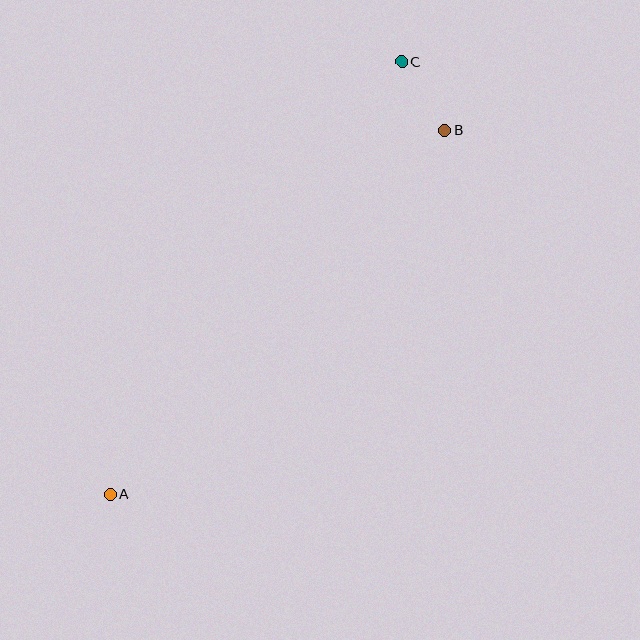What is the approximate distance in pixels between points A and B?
The distance between A and B is approximately 494 pixels.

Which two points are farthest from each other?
Points A and C are farthest from each other.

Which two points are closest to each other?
Points B and C are closest to each other.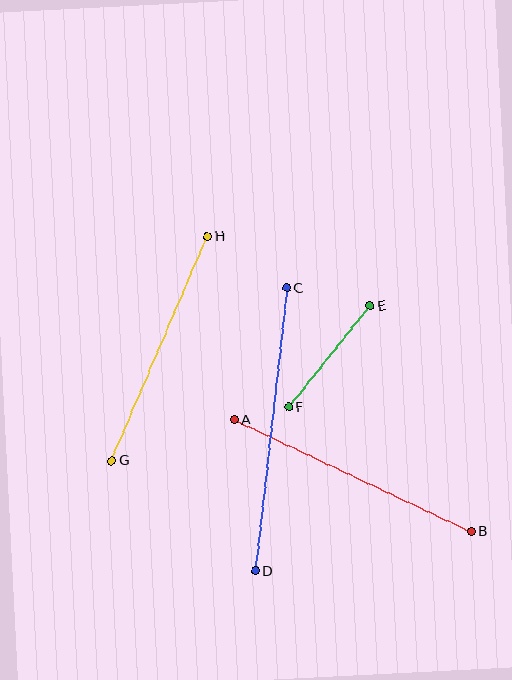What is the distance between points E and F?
The distance is approximately 130 pixels.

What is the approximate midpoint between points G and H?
The midpoint is at approximately (160, 349) pixels.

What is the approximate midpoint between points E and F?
The midpoint is at approximately (329, 357) pixels.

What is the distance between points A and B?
The distance is approximately 262 pixels.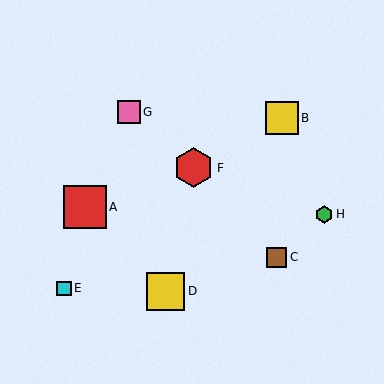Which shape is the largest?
The red square (labeled A) is the largest.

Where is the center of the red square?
The center of the red square is at (85, 207).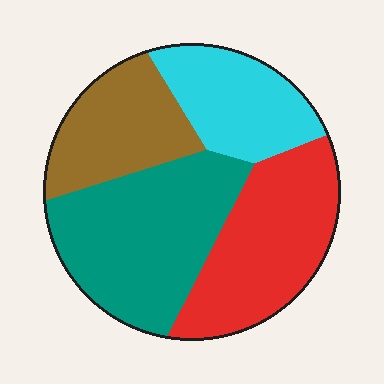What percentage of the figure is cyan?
Cyan covers about 20% of the figure.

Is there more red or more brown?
Red.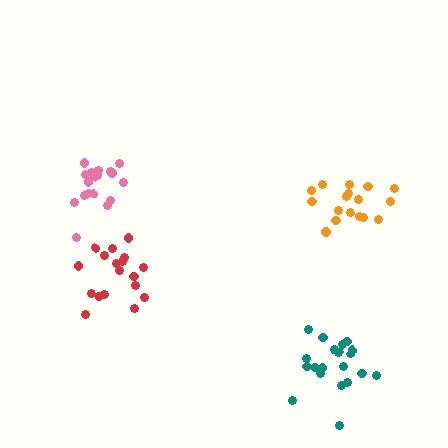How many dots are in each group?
Group 1: 20 dots, Group 2: 17 dots, Group 3: 19 dots, Group 4: 18 dots (74 total).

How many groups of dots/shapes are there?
There are 4 groups.